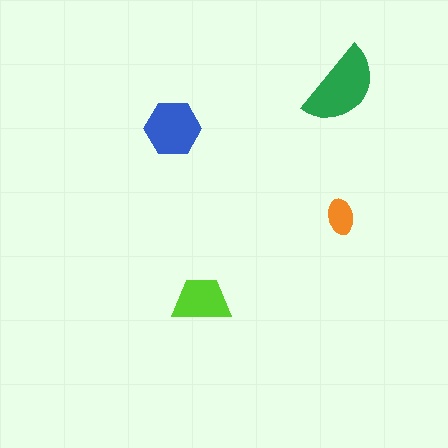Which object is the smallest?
The orange ellipse.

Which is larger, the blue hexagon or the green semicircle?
The green semicircle.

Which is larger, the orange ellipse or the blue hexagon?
The blue hexagon.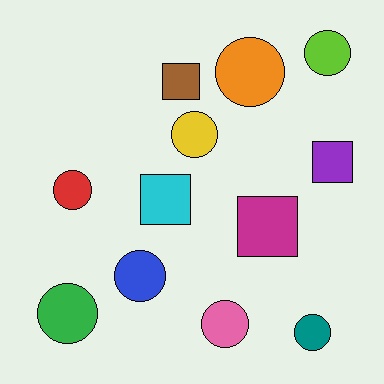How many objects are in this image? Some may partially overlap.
There are 12 objects.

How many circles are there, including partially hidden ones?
There are 8 circles.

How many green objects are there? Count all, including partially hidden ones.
There is 1 green object.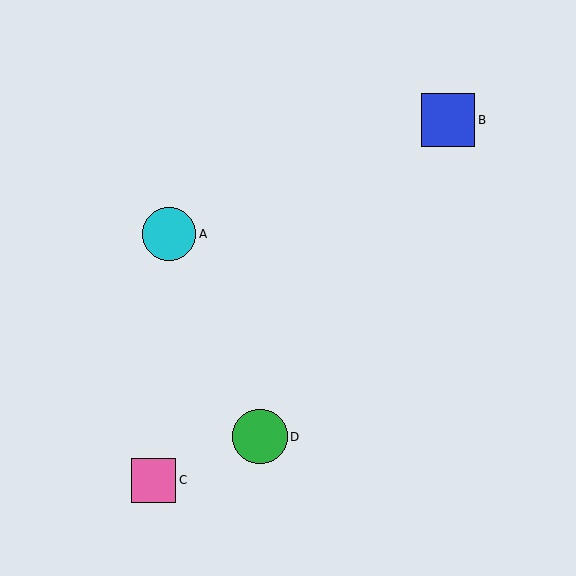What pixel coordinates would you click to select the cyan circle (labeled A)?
Click at (169, 234) to select the cyan circle A.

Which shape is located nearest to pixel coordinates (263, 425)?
The green circle (labeled D) at (260, 437) is nearest to that location.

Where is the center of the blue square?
The center of the blue square is at (448, 120).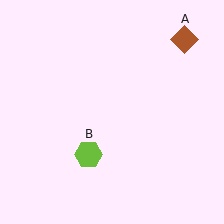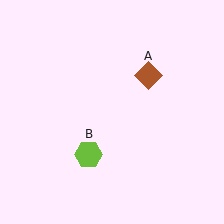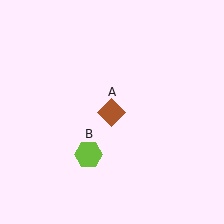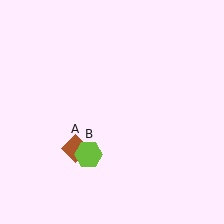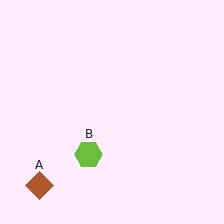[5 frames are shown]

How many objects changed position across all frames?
1 object changed position: brown diamond (object A).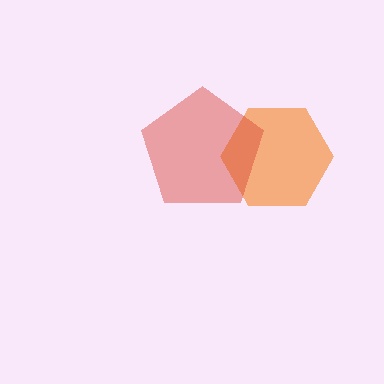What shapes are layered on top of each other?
The layered shapes are: an orange hexagon, a red pentagon.